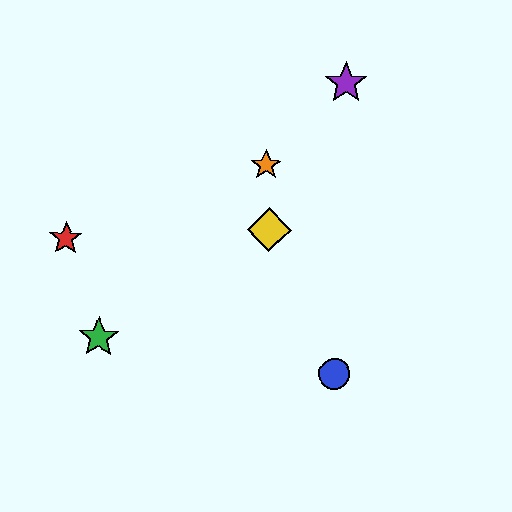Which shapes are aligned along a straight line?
The green star, the purple star, the orange star are aligned along a straight line.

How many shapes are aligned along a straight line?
3 shapes (the green star, the purple star, the orange star) are aligned along a straight line.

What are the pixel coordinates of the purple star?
The purple star is at (346, 83).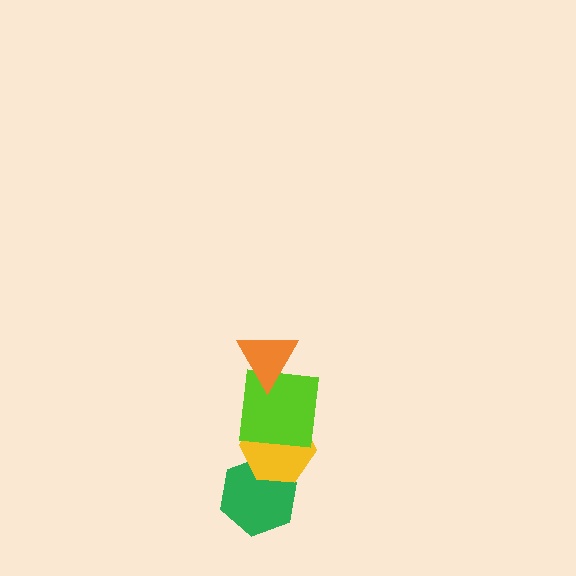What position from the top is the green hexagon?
The green hexagon is 4th from the top.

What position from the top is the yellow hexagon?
The yellow hexagon is 3rd from the top.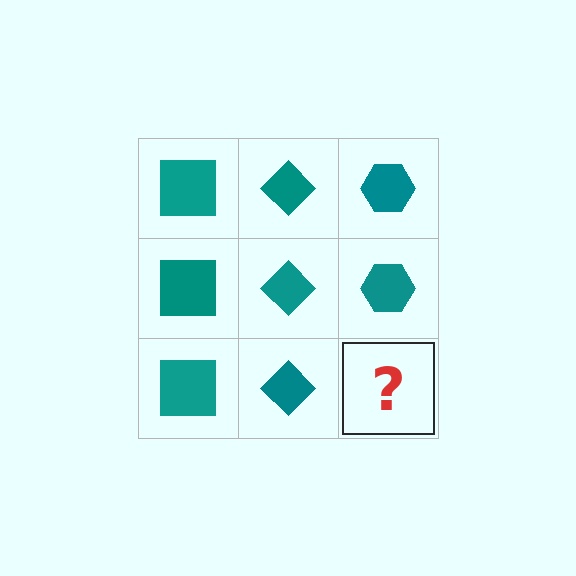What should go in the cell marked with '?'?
The missing cell should contain a teal hexagon.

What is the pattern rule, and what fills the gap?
The rule is that each column has a consistent shape. The gap should be filled with a teal hexagon.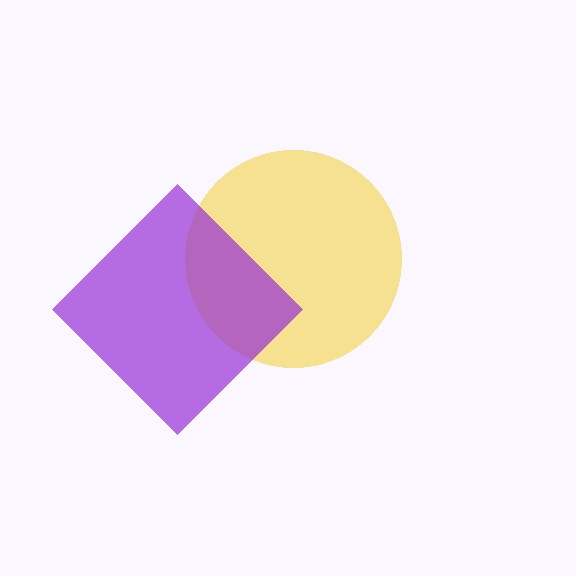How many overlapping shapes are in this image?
There are 2 overlapping shapes in the image.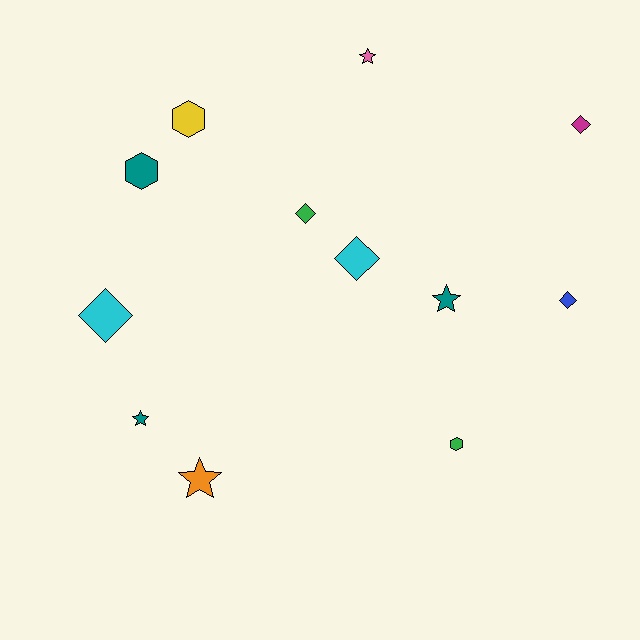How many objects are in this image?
There are 12 objects.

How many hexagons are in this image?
There are 3 hexagons.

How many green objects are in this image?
There are 2 green objects.